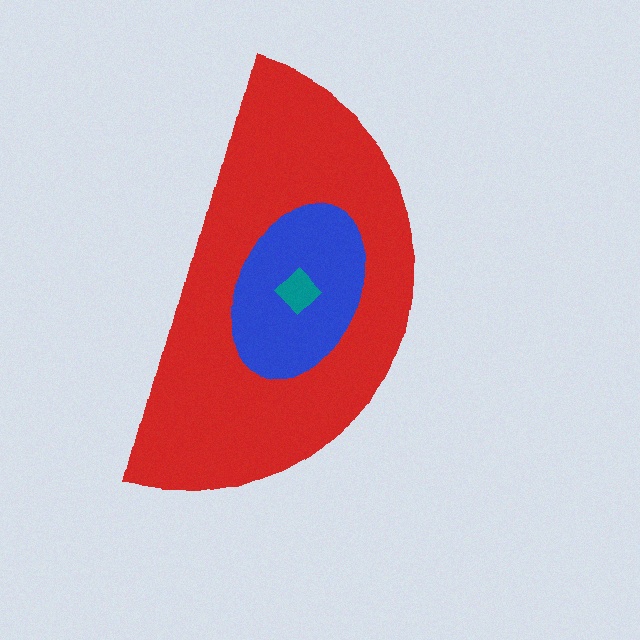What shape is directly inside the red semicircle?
The blue ellipse.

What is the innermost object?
The teal diamond.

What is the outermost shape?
The red semicircle.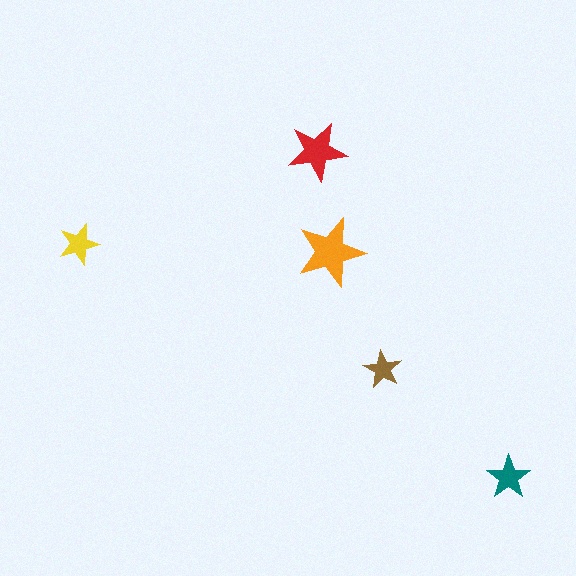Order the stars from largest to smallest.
the orange one, the red one, the teal one, the yellow one, the brown one.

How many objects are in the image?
There are 5 objects in the image.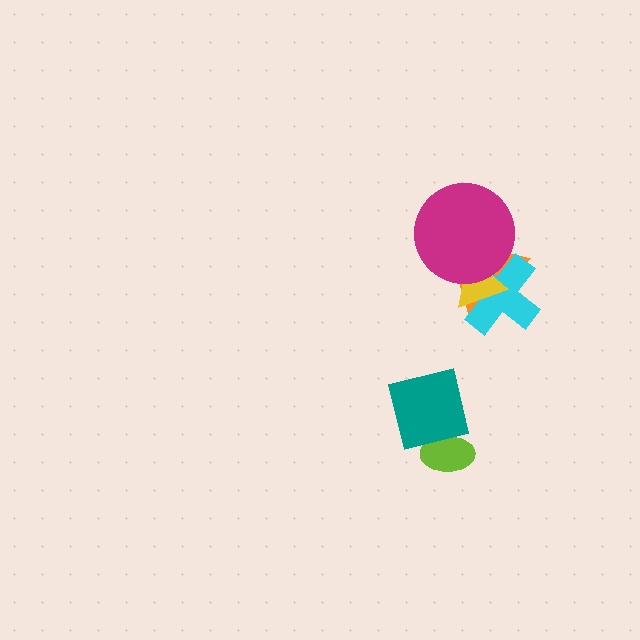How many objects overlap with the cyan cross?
3 objects overlap with the cyan cross.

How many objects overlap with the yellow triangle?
3 objects overlap with the yellow triangle.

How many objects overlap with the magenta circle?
3 objects overlap with the magenta circle.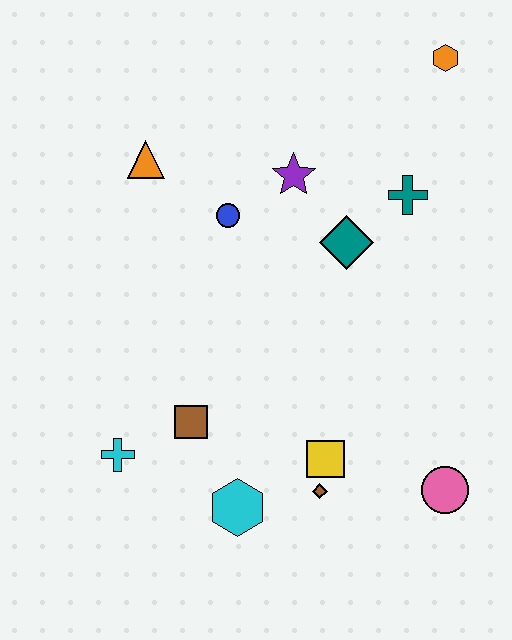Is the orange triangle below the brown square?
No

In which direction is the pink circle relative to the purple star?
The pink circle is below the purple star.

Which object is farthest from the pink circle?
The orange triangle is farthest from the pink circle.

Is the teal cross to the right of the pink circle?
No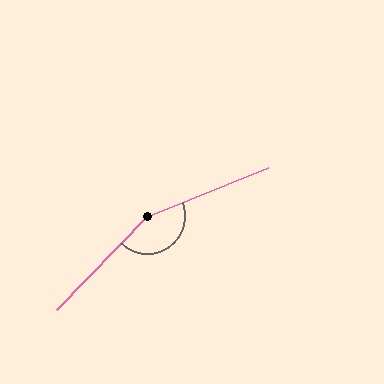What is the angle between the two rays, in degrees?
Approximately 156 degrees.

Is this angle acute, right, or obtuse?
It is obtuse.